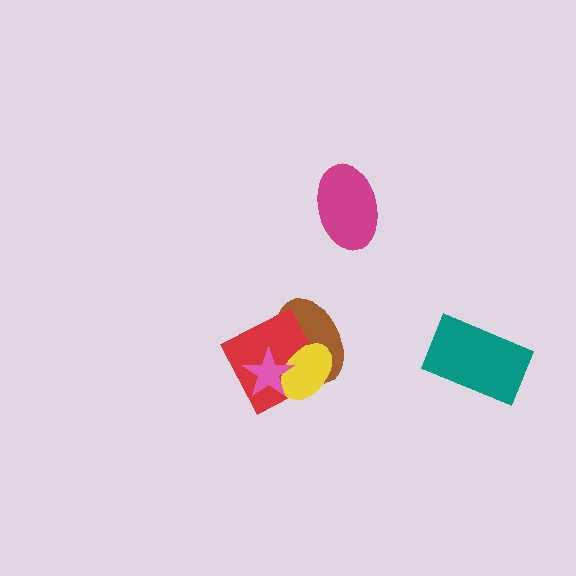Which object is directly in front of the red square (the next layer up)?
The yellow ellipse is directly in front of the red square.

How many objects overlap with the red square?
3 objects overlap with the red square.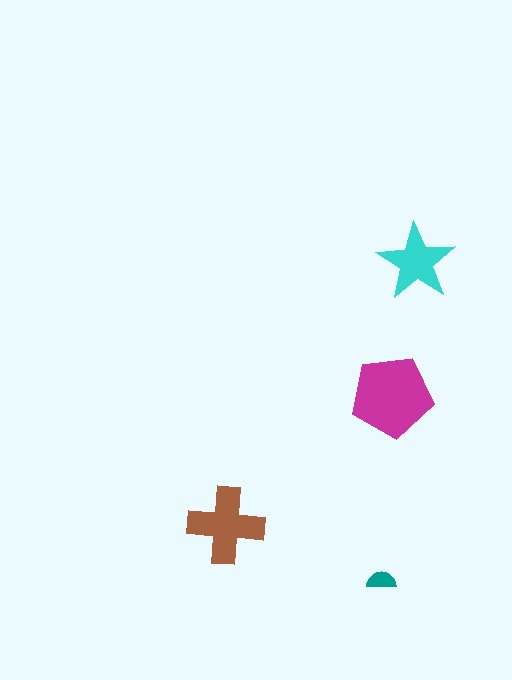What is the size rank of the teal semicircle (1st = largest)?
4th.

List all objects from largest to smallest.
The magenta pentagon, the brown cross, the cyan star, the teal semicircle.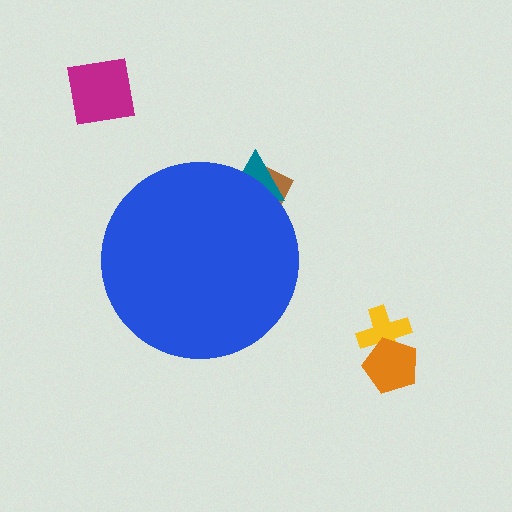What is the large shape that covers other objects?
A blue circle.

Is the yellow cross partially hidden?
No, the yellow cross is fully visible.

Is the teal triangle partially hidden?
Yes, the teal triangle is partially hidden behind the blue circle.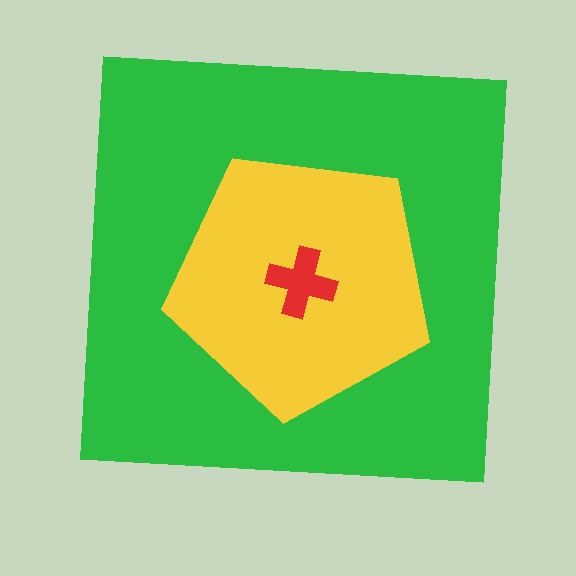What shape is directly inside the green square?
The yellow pentagon.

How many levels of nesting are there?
3.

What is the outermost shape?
The green square.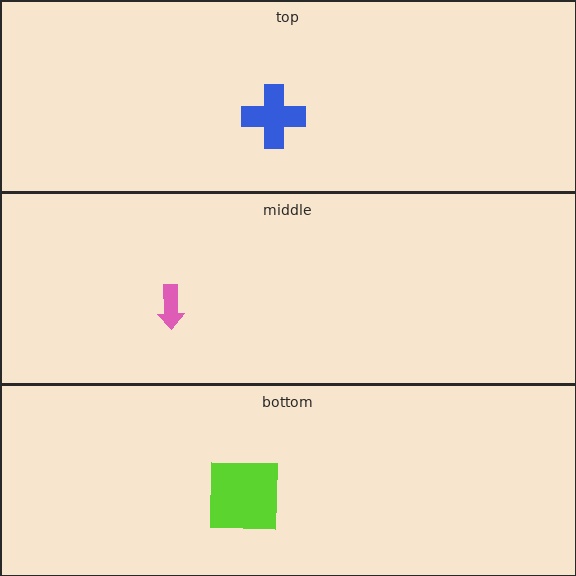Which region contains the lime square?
The bottom region.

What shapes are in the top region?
The blue cross.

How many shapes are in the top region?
1.